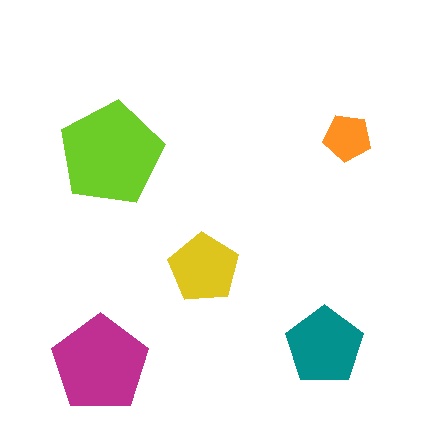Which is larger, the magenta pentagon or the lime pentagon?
The lime one.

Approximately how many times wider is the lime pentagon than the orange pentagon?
About 2 times wider.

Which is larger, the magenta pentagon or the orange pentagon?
The magenta one.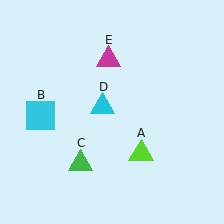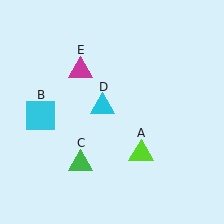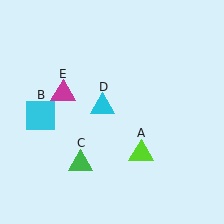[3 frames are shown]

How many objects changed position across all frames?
1 object changed position: magenta triangle (object E).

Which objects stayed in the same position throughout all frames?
Lime triangle (object A) and cyan square (object B) and green triangle (object C) and cyan triangle (object D) remained stationary.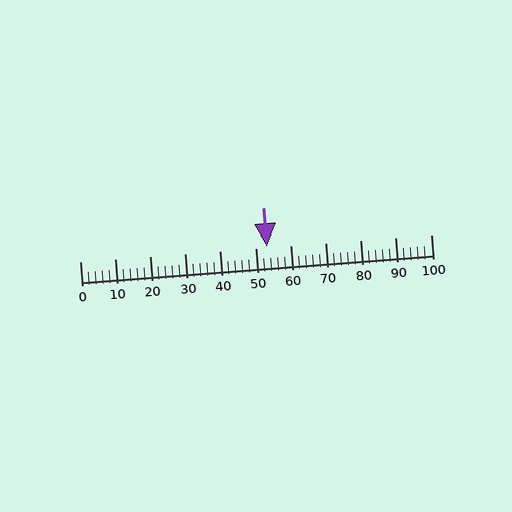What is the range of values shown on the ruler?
The ruler shows values from 0 to 100.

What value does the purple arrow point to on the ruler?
The purple arrow points to approximately 53.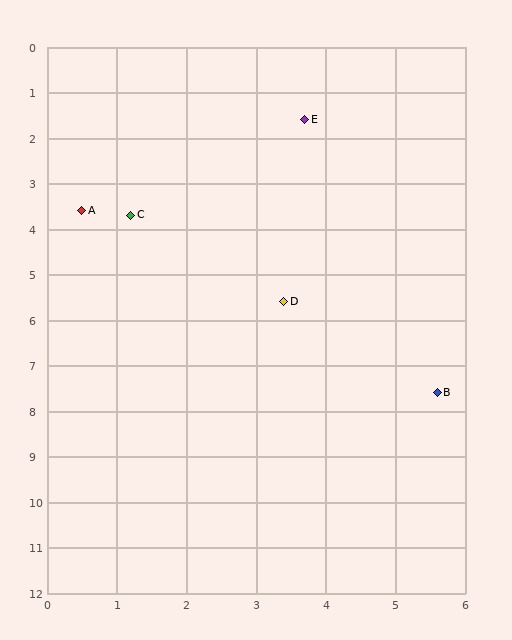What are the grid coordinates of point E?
Point E is at approximately (3.7, 1.6).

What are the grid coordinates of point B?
Point B is at approximately (5.6, 7.6).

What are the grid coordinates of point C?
Point C is at approximately (1.2, 3.7).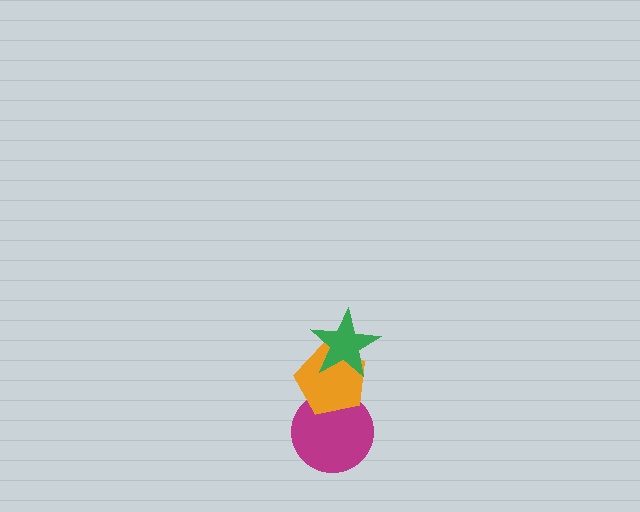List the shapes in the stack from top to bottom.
From top to bottom: the green star, the orange pentagon, the magenta circle.